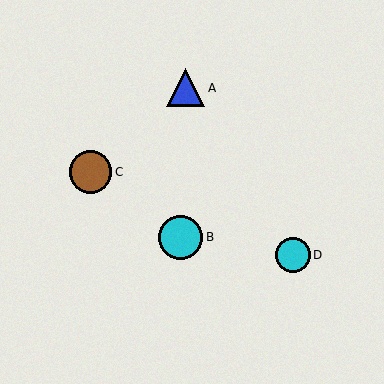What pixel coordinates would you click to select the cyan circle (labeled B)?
Click at (181, 237) to select the cyan circle B.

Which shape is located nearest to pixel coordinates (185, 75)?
The blue triangle (labeled A) at (186, 88) is nearest to that location.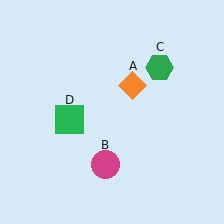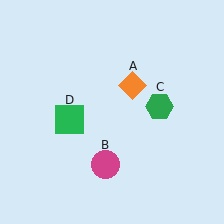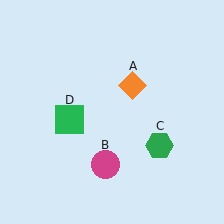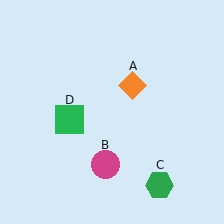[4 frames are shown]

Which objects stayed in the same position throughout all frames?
Orange diamond (object A) and magenta circle (object B) and green square (object D) remained stationary.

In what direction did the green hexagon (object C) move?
The green hexagon (object C) moved down.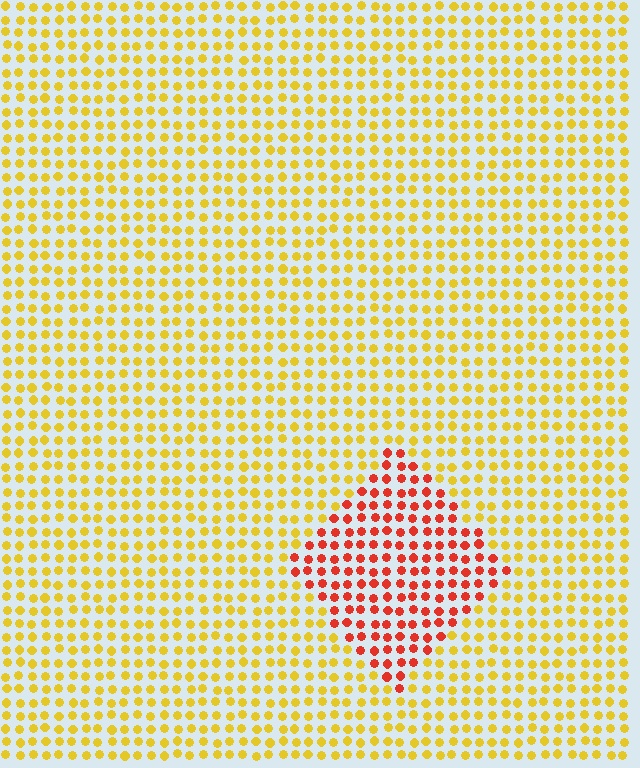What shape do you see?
I see a diamond.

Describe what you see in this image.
The image is filled with small yellow elements in a uniform arrangement. A diamond-shaped region is visible where the elements are tinted to a slightly different hue, forming a subtle color boundary.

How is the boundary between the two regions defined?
The boundary is defined purely by a slight shift in hue (about 48 degrees). Spacing, size, and orientation are identical on both sides.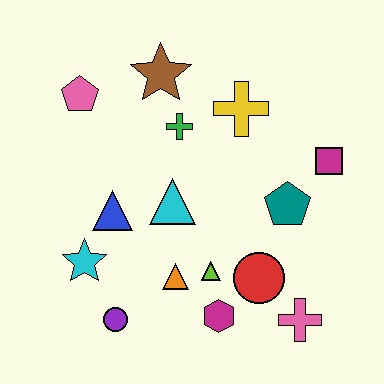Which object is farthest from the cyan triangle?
The pink cross is farthest from the cyan triangle.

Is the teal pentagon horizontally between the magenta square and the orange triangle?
Yes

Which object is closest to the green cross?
The brown star is closest to the green cross.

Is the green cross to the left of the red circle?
Yes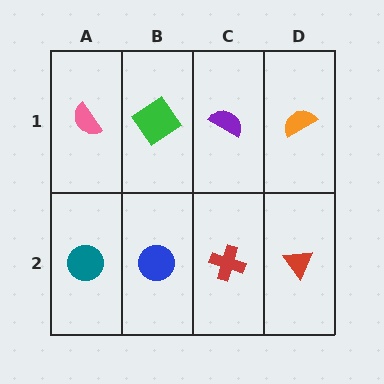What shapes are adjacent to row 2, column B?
A green diamond (row 1, column B), a teal circle (row 2, column A), a red cross (row 2, column C).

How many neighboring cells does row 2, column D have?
2.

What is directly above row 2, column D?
An orange semicircle.